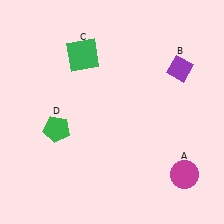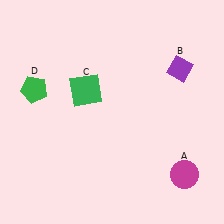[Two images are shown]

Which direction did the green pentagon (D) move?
The green pentagon (D) moved up.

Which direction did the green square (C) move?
The green square (C) moved down.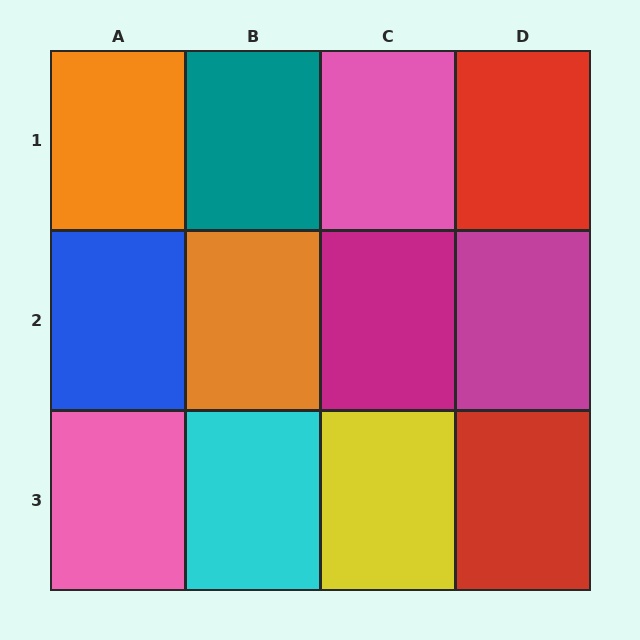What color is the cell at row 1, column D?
Red.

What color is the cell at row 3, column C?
Yellow.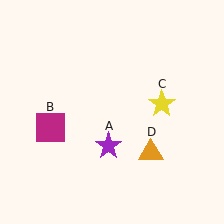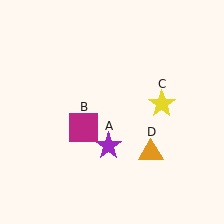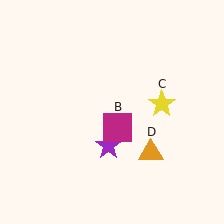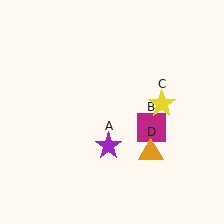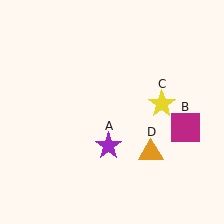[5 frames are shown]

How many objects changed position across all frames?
1 object changed position: magenta square (object B).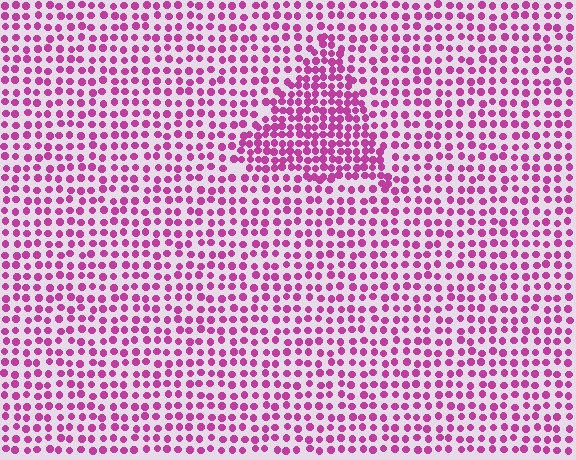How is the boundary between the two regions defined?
The boundary is defined by a change in element density (approximately 1.7x ratio). All elements are the same color, size, and shape.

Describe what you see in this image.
The image contains small magenta elements arranged at two different densities. A triangle-shaped region is visible where the elements are more densely packed than the surrounding area.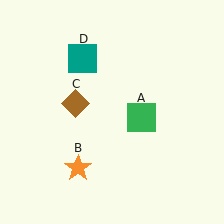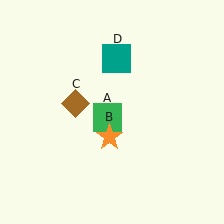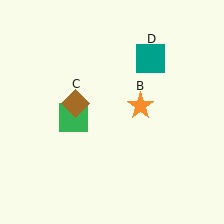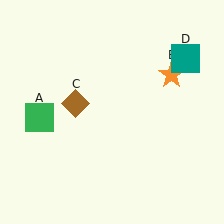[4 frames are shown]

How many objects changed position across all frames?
3 objects changed position: green square (object A), orange star (object B), teal square (object D).